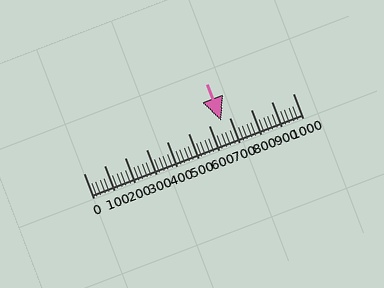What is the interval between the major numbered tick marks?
The major tick marks are spaced 100 units apart.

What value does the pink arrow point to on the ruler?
The pink arrow points to approximately 660.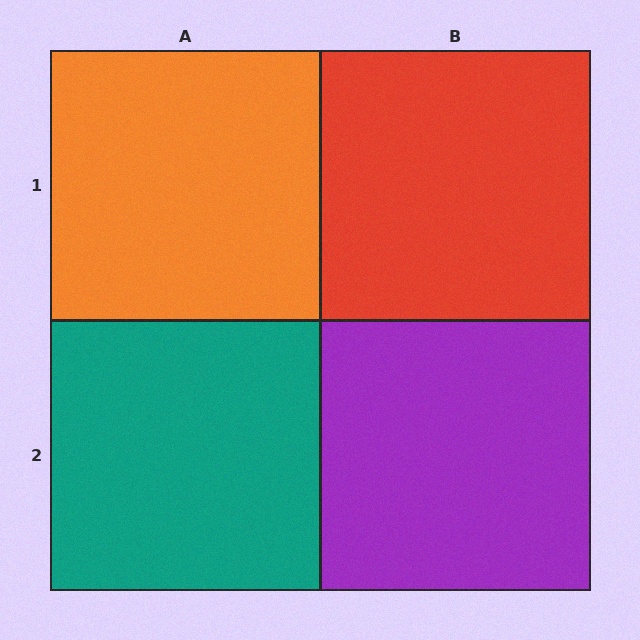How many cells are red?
1 cell is red.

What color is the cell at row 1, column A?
Orange.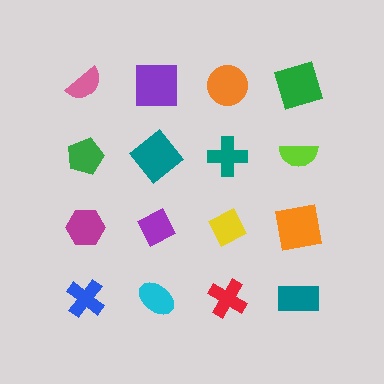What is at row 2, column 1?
A green pentagon.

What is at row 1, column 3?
An orange circle.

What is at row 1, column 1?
A pink semicircle.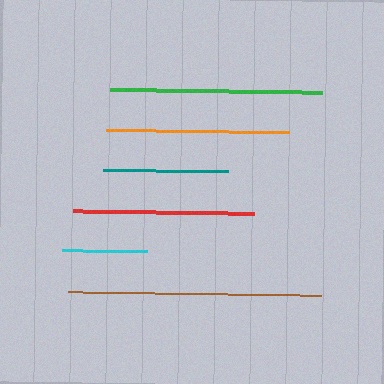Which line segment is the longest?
The brown line is the longest at approximately 253 pixels.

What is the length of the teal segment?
The teal segment is approximately 125 pixels long.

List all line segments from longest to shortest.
From longest to shortest: brown, green, orange, red, teal, cyan.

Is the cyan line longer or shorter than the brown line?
The brown line is longer than the cyan line.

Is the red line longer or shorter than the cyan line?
The red line is longer than the cyan line.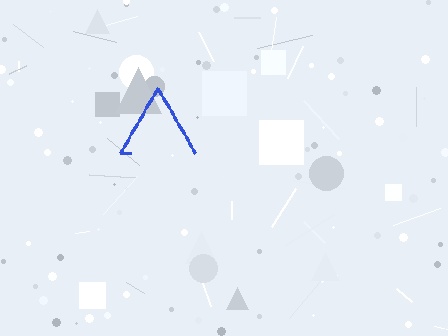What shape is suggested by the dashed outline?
The dashed outline suggests a triangle.